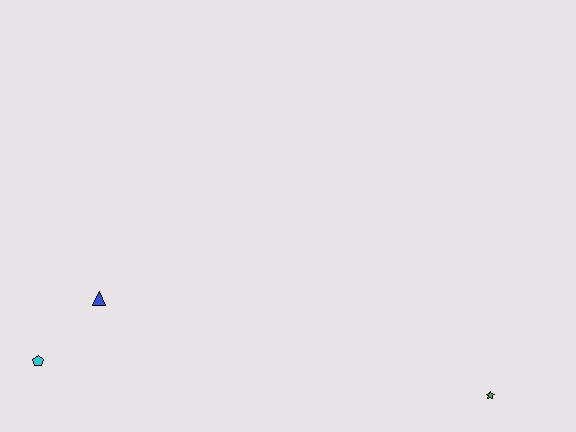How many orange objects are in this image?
There are no orange objects.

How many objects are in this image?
There are 3 objects.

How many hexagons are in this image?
There are no hexagons.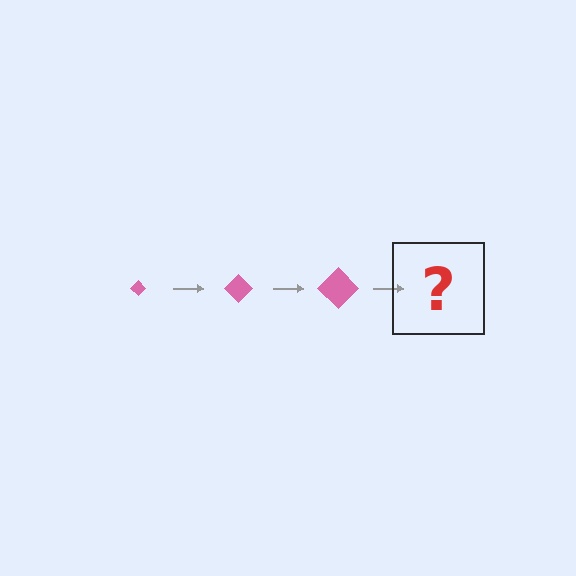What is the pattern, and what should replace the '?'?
The pattern is that the diamond gets progressively larger each step. The '?' should be a pink diamond, larger than the previous one.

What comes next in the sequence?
The next element should be a pink diamond, larger than the previous one.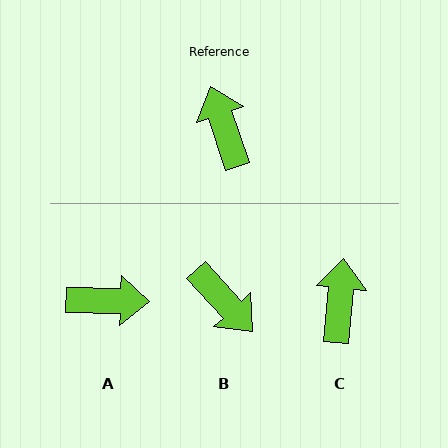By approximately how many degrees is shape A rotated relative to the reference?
Approximately 110 degrees clockwise.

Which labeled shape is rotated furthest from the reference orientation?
B, about 156 degrees away.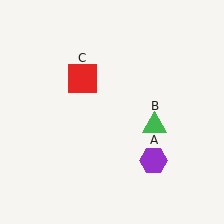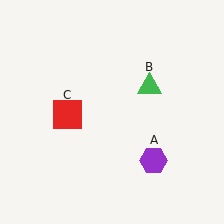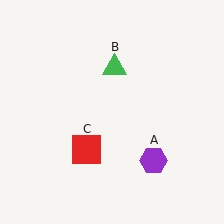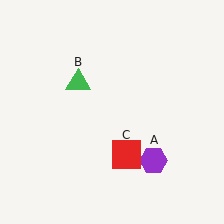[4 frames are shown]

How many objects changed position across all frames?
2 objects changed position: green triangle (object B), red square (object C).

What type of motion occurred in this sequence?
The green triangle (object B), red square (object C) rotated counterclockwise around the center of the scene.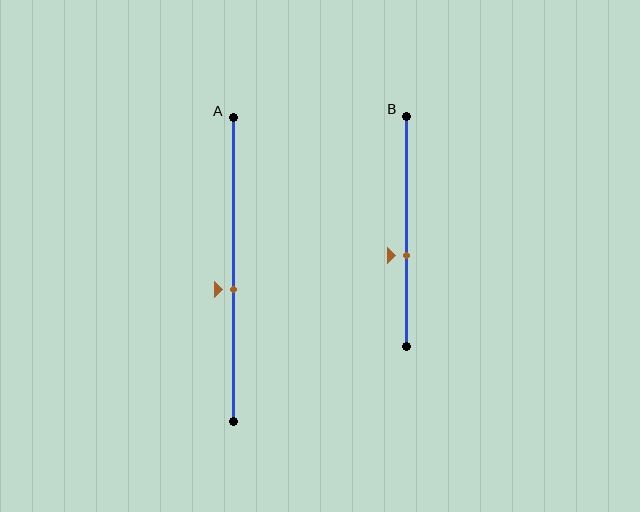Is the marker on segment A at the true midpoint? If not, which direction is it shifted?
No, the marker on segment A is shifted downward by about 7% of the segment length.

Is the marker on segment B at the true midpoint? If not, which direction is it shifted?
No, the marker on segment B is shifted downward by about 11% of the segment length.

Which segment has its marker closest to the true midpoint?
Segment A has its marker closest to the true midpoint.